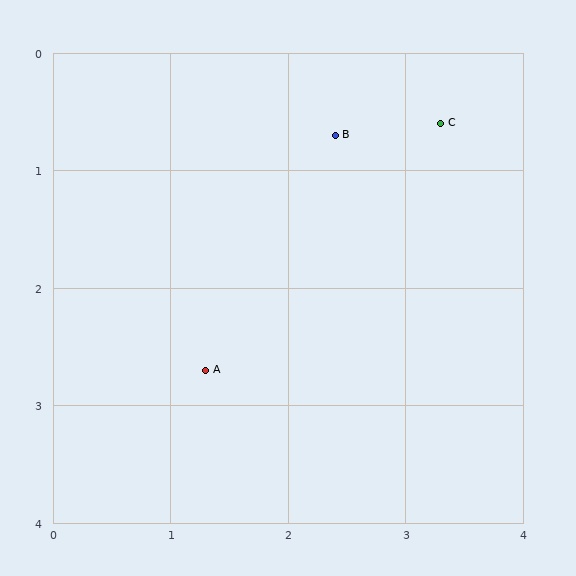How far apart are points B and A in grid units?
Points B and A are about 2.3 grid units apart.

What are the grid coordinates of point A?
Point A is at approximately (1.3, 2.7).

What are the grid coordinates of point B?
Point B is at approximately (2.4, 0.7).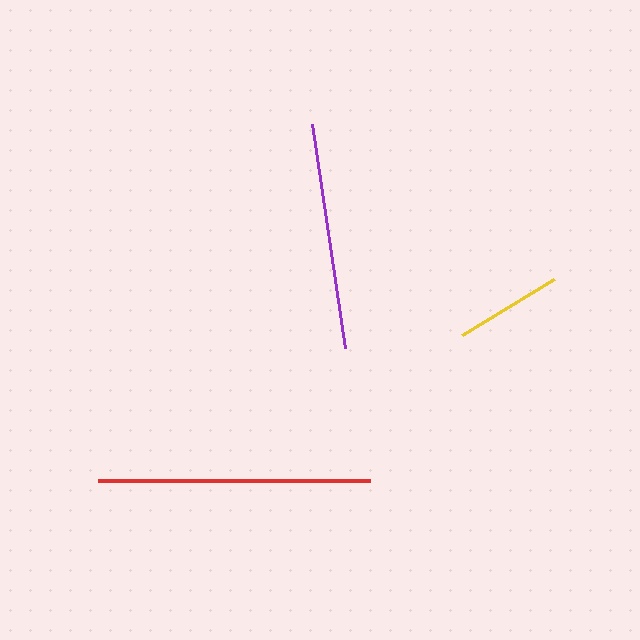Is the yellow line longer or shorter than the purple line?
The purple line is longer than the yellow line.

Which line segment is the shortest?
The yellow line is the shortest at approximately 107 pixels.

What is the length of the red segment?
The red segment is approximately 272 pixels long.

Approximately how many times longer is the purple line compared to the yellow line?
The purple line is approximately 2.1 times the length of the yellow line.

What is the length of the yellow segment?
The yellow segment is approximately 107 pixels long.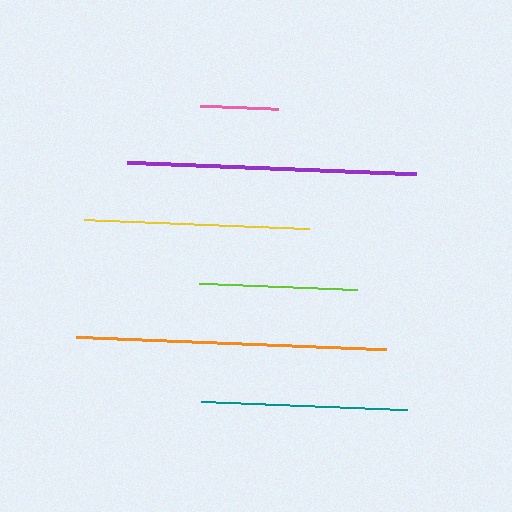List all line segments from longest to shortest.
From longest to shortest: orange, purple, yellow, teal, lime, pink.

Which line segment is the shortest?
The pink line is the shortest at approximately 78 pixels.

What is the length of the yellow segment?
The yellow segment is approximately 226 pixels long.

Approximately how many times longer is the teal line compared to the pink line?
The teal line is approximately 2.7 times the length of the pink line.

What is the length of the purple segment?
The purple segment is approximately 290 pixels long.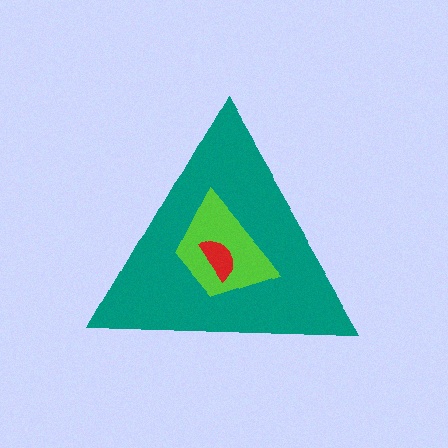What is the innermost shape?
The red semicircle.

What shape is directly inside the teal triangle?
The lime trapezoid.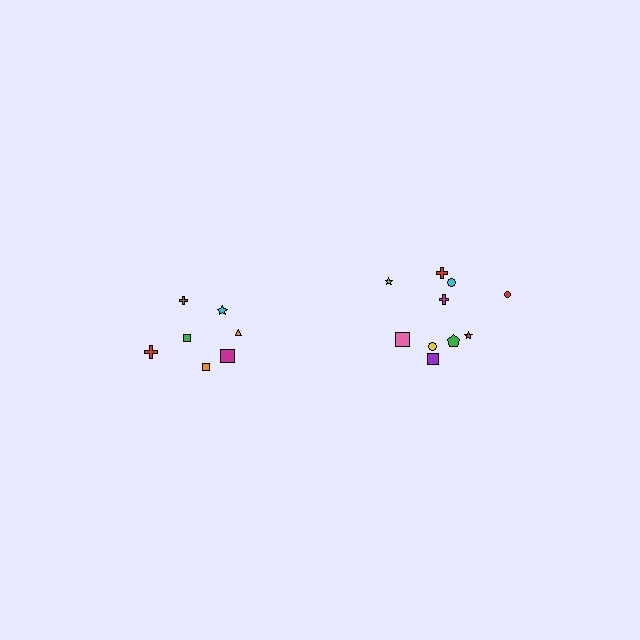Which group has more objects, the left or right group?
The right group.